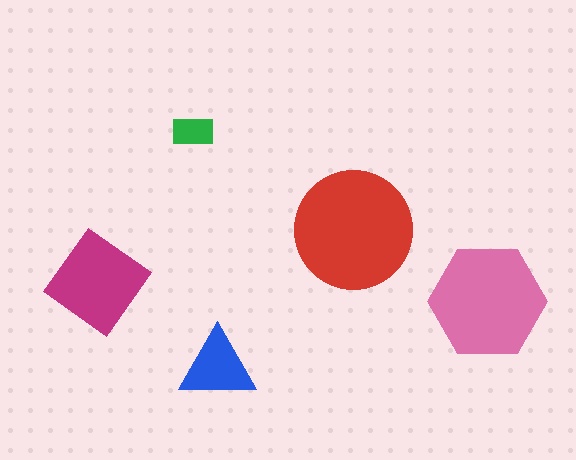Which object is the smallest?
The green rectangle.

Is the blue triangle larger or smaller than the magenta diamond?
Smaller.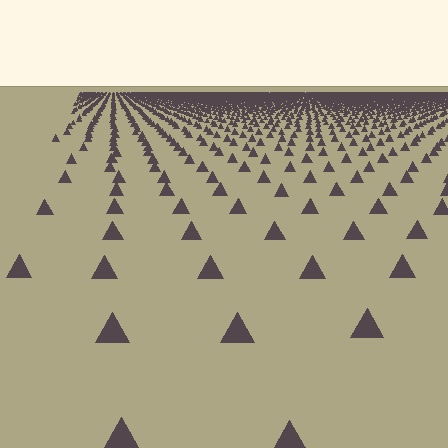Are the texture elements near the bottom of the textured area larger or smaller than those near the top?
Larger. Near the bottom, elements are closer to the viewer and appear at a bigger on-screen size.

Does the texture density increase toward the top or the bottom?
Density increases toward the top.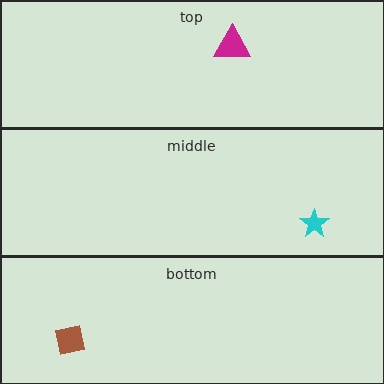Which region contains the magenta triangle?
The top region.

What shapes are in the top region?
The magenta triangle.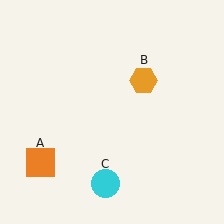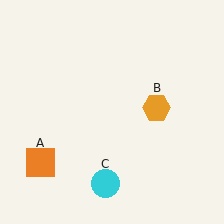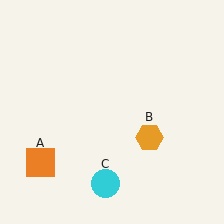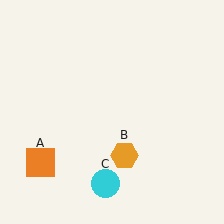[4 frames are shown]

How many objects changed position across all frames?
1 object changed position: orange hexagon (object B).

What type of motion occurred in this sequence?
The orange hexagon (object B) rotated clockwise around the center of the scene.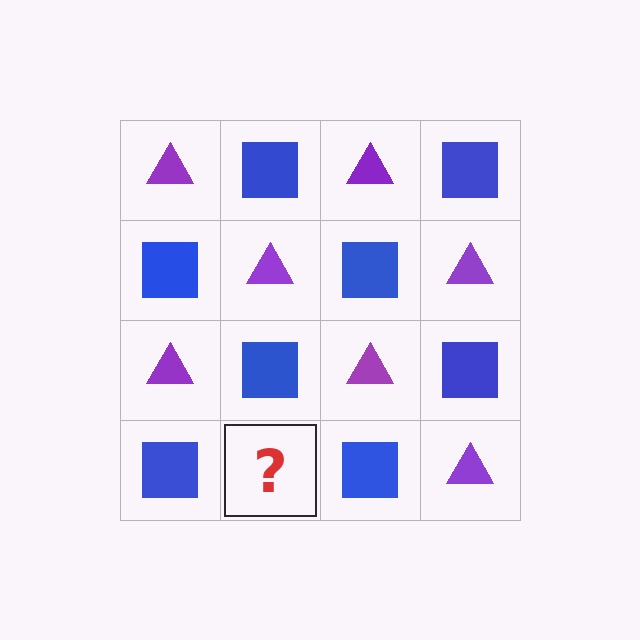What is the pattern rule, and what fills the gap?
The rule is that it alternates purple triangle and blue square in a checkerboard pattern. The gap should be filled with a purple triangle.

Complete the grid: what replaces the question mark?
The question mark should be replaced with a purple triangle.